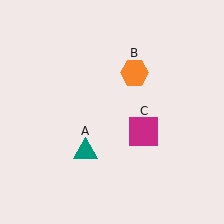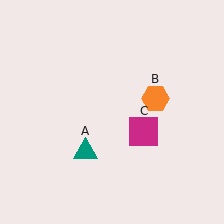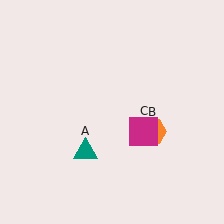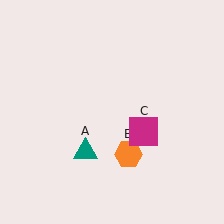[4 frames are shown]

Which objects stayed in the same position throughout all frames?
Teal triangle (object A) and magenta square (object C) remained stationary.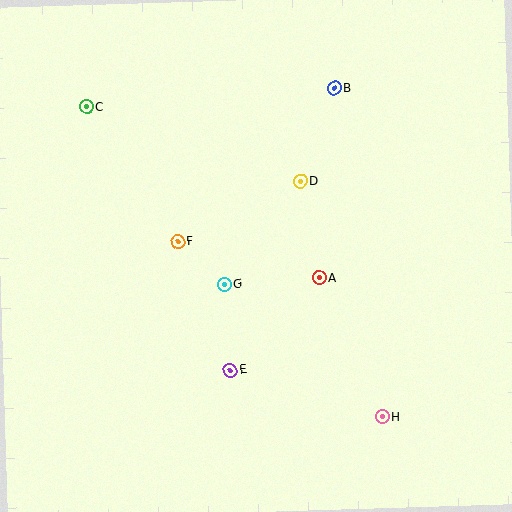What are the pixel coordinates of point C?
Point C is at (86, 107).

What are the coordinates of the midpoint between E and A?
The midpoint between E and A is at (275, 324).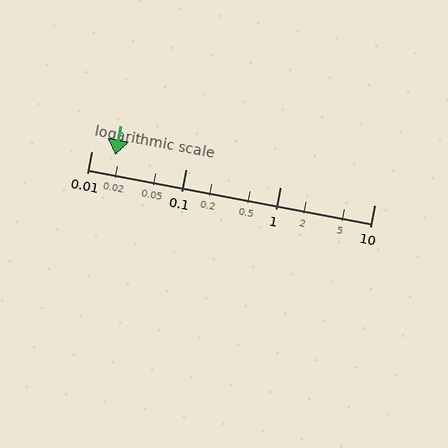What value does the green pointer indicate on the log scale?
The pointer indicates approximately 0.018.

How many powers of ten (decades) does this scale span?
The scale spans 3 decades, from 0.01 to 10.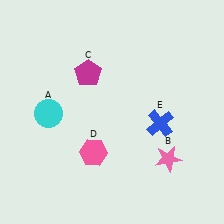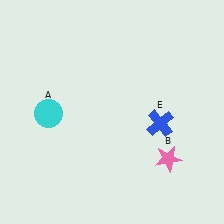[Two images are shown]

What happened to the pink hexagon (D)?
The pink hexagon (D) was removed in Image 2. It was in the bottom-left area of Image 1.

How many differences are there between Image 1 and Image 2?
There are 2 differences between the two images.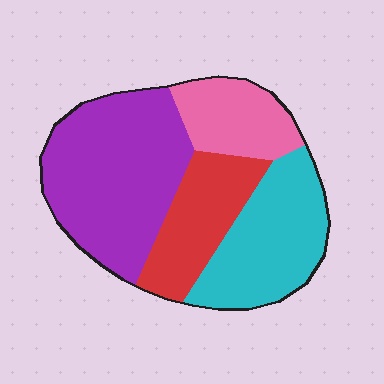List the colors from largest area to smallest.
From largest to smallest: purple, cyan, red, pink.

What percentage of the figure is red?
Red covers around 20% of the figure.